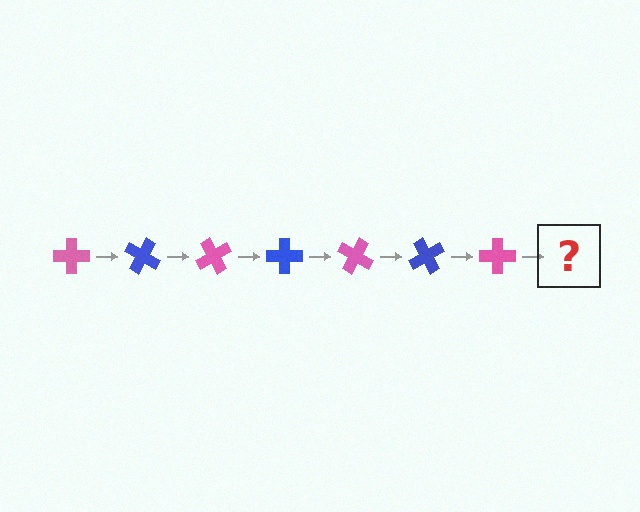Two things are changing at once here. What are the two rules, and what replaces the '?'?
The two rules are that it rotates 30 degrees each step and the color cycles through pink and blue. The '?' should be a blue cross, rotated 210 degrees from the start.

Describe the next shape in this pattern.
It should be a blue cross, rotated 210 degrees from the start.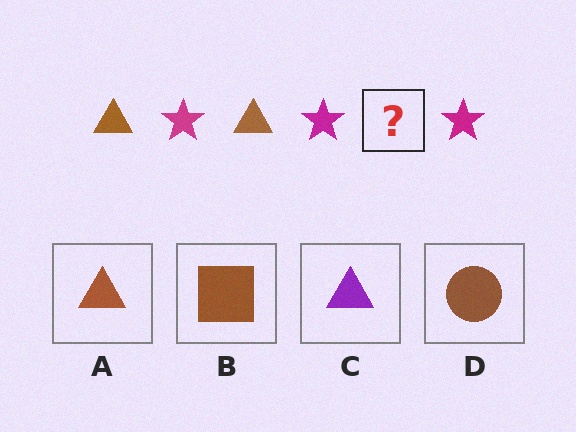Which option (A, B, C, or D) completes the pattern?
A.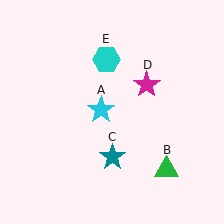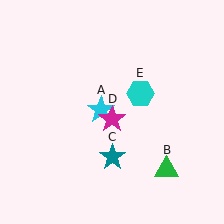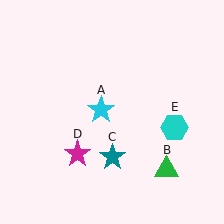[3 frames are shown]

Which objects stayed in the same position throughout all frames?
Cyan star (object A) and green triangle (object B) and teal star (object C) remained stationary.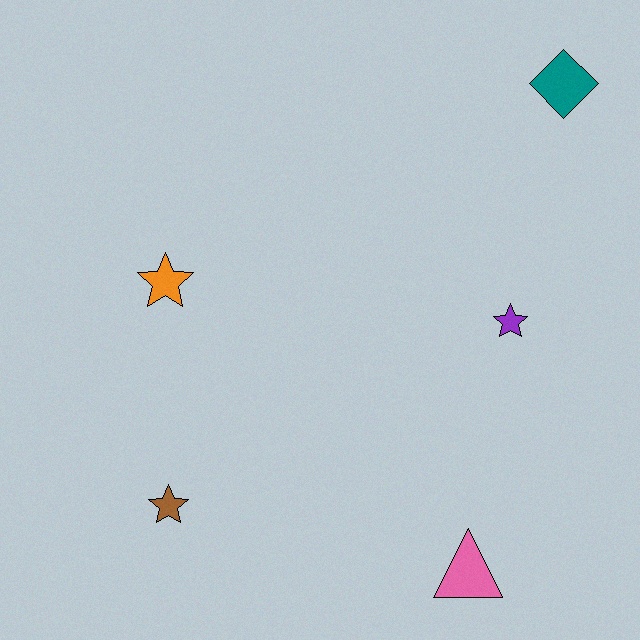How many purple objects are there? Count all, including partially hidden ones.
There is 1 purple object.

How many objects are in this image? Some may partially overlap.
There are 5 objects.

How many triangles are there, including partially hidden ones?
There is 1 triangle.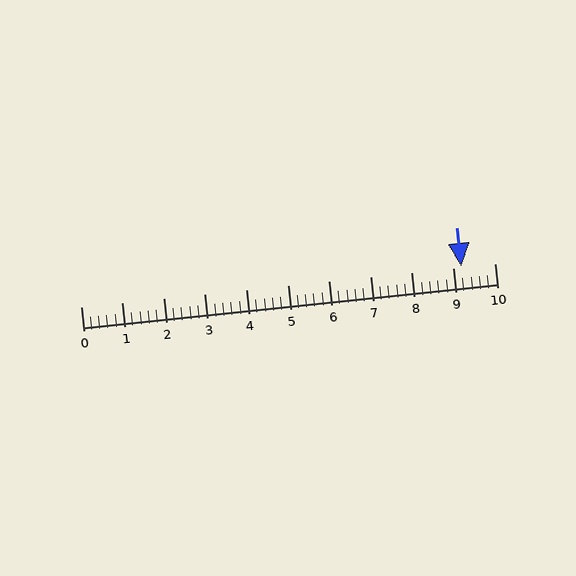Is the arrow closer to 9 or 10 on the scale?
The arrow is closer to 9.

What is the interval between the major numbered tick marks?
The major tick marks are spaced 1 units apart.